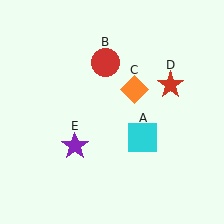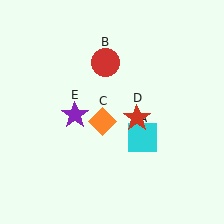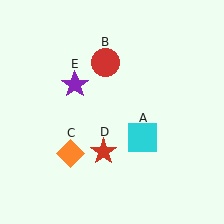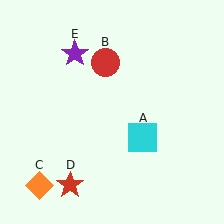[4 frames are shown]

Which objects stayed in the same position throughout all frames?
Cyan square (object A) and red circle (object B) remained stationary.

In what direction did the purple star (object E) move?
The purple star (object E) moved up.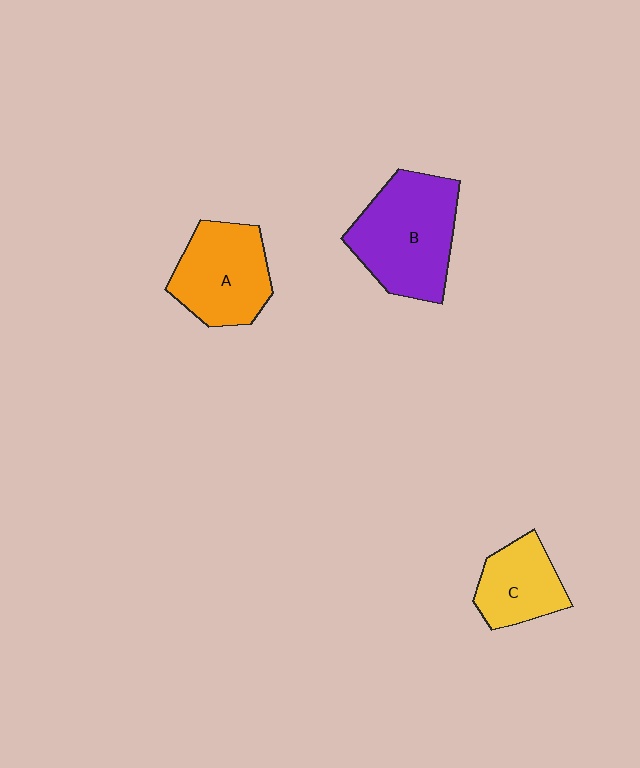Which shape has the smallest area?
Shape C (yellow).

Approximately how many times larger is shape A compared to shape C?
Approximately 1.4 times.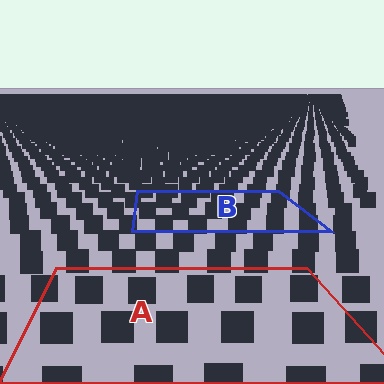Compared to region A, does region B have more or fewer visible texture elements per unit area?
Region B has more texture elements per unit area — they are packed more densely because it is farther away.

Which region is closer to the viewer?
Region A is closer. The texture elements there are larger and more spread out.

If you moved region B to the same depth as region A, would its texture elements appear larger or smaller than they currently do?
They would appear larger. At a closer depth, the same texture elements are projected at a bigger on-screen size.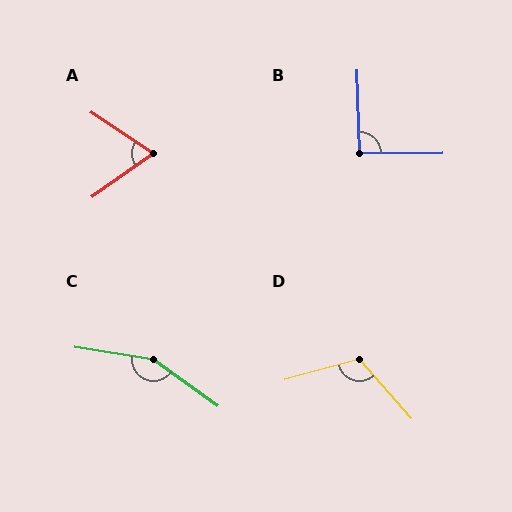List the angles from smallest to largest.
A (68°), B (92°), D (116°), C (153°).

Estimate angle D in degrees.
Approximately 116 degrees.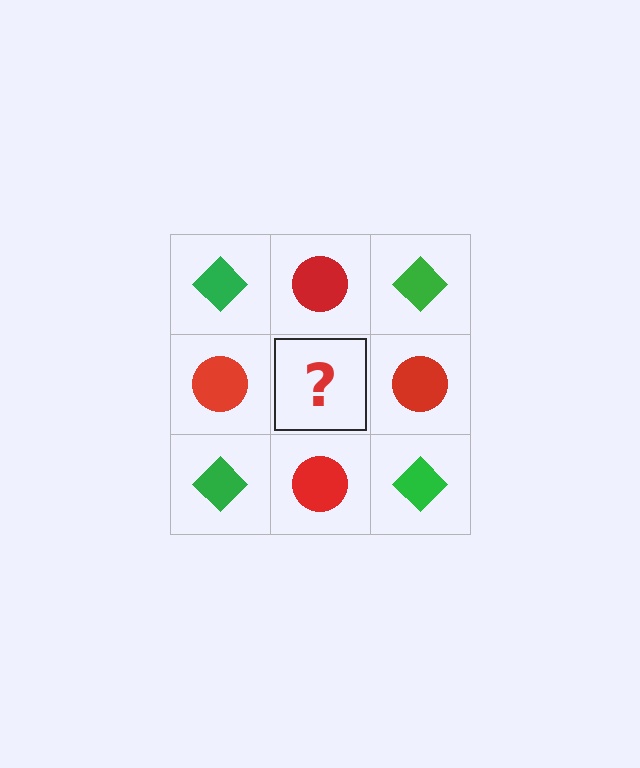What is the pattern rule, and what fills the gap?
The rule is that it alternates green diamond and red circle in a checkerboard pattern. The gap should be filled with a green diamond.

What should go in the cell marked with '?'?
The missing cell should contain a green diamond.